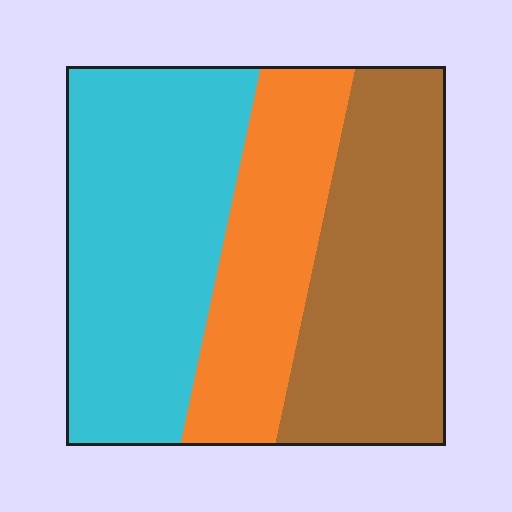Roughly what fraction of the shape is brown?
Brown takes up about one third (1/3) of the shape.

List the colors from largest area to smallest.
From largest to smallest: cyan, brown, orange.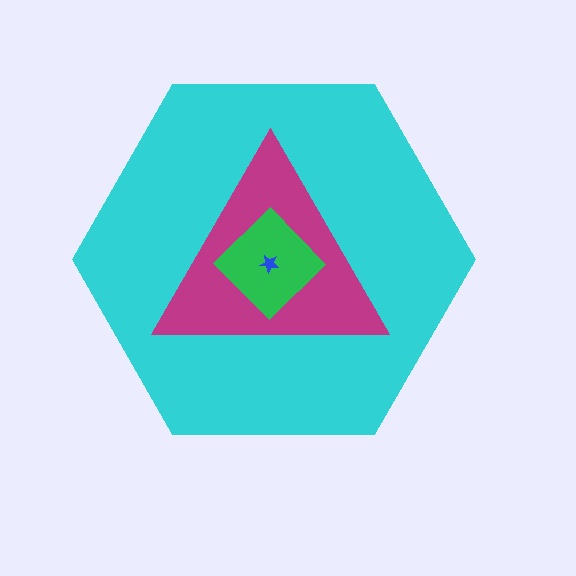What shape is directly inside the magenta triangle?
The green diamond.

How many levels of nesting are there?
4.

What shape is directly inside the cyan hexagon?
The magenta triangle.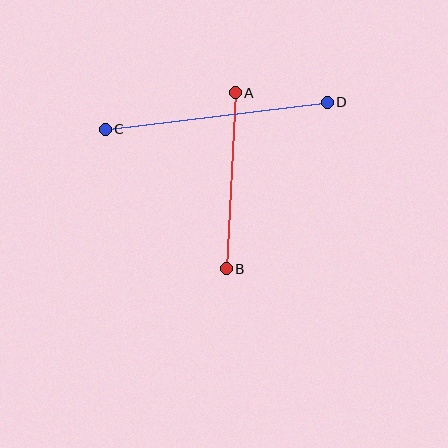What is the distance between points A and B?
The distance is approximately 176 pixels.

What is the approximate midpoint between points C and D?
The midpoint is at approximately (216, 116) pixels.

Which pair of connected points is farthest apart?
Points C and D are farthest apart.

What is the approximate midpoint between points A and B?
The midpoint is at approximately (231, 181) pixels.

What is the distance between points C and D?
The distance is approximately 224 pixels.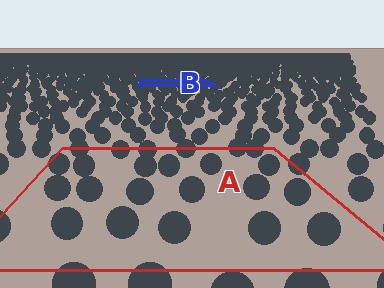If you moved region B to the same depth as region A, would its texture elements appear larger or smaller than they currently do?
They would appear larger. At a closer depth, the same texture elements are projected at a bigger on-screen size.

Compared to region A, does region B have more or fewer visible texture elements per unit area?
Region B has more texture elements per unit area — they are packed more densely because it is farther away.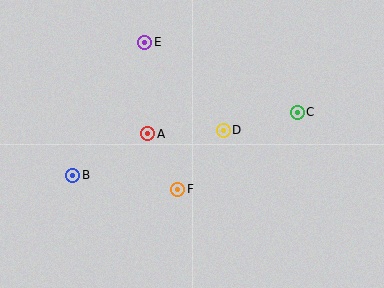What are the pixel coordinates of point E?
Point E is at (145, 42).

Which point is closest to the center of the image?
Point D at (223, 130) is closest to the center.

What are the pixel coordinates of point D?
Point D is at (223, 130).